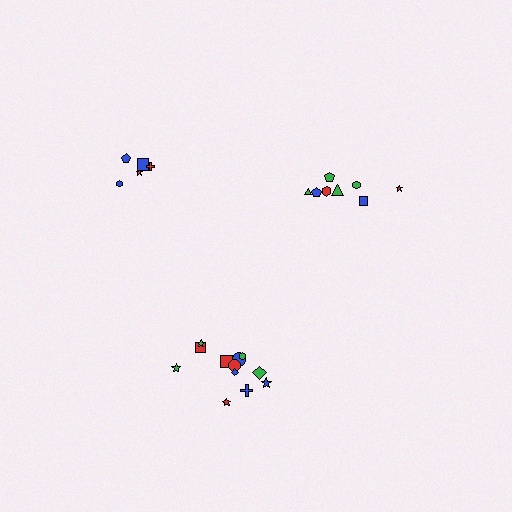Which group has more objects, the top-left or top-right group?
The top-right group.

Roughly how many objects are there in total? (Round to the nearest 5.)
Roughly 25 objects in total.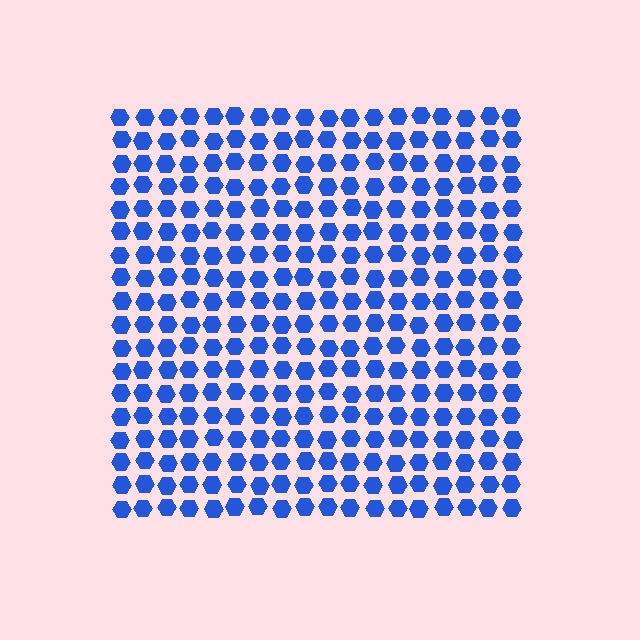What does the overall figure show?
The overall figure shows a square.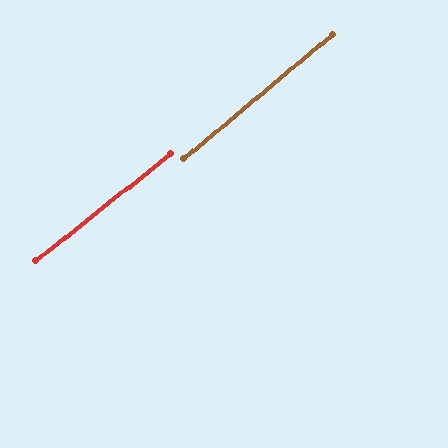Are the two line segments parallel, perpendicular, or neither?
Parallel — their directions differ by only 1.3°.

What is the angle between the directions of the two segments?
Approximately 1 degree.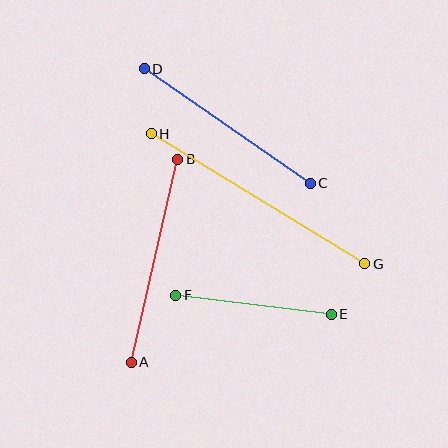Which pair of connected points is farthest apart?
Points G and H are farthest apart.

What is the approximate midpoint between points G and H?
The midpoint is at approximately (258, 199) pixels.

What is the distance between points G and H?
The distance is approximately 250 pixels.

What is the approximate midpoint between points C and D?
The midpoint is at approximately (227, 126) pixels.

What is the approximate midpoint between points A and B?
The midpoint is at approximately (154, 261) pixels.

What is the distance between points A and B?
The distance is approximately 208 pixels.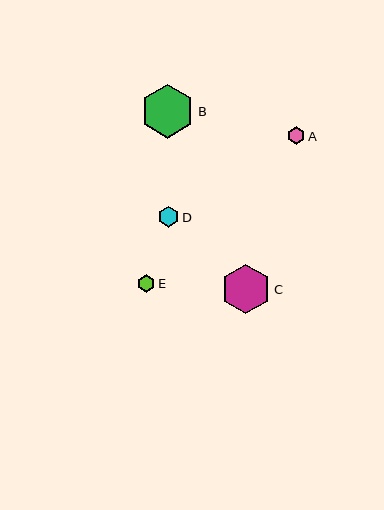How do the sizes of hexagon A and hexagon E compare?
Hexagon A and hexagon E are approximately the same size.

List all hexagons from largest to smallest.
From largest to smallest: B, C, D, A, E.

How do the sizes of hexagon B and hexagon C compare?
Hexagon B and hexagon C are approximately the same size.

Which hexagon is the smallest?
Hexagon E is the smallest with a size of approximately 17 pixels.